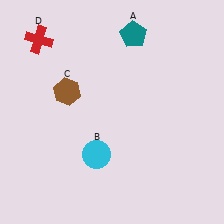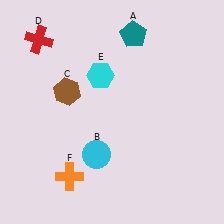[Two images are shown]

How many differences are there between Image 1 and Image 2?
There are 2 differences between the two images.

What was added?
A cyan hexagon (E), an orange cross (F) were added in Image 2.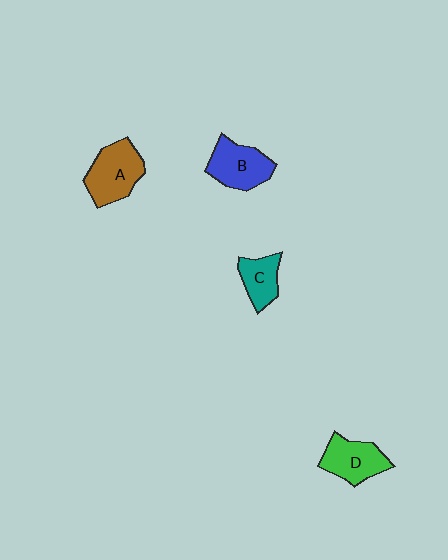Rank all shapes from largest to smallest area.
From largest to smallest: A (brown), B (blue), D (green), C (teal).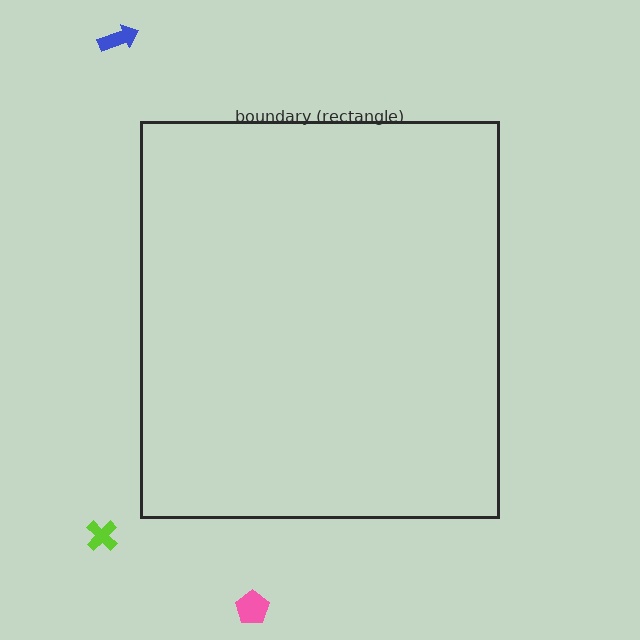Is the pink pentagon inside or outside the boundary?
Outside.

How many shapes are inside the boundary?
0 inside, 3 outside.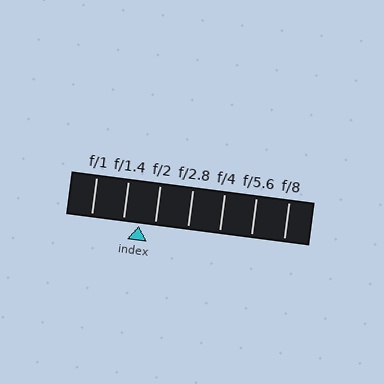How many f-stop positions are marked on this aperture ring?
There are 7 f-stop positions marked.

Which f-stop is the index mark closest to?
The index mark is closest to f/2.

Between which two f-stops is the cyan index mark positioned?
The index mark is between f/1.4 and f/2.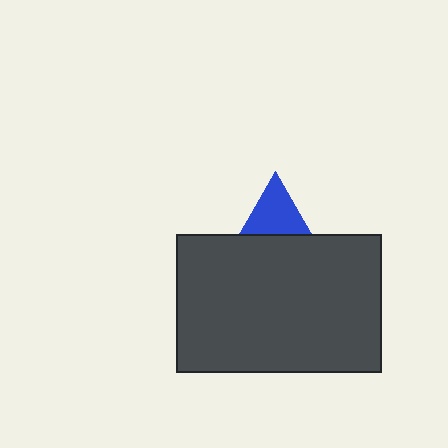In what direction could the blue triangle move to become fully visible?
The blue triangle could move up. That would shift it out from behind the dark gray rectangle entirely.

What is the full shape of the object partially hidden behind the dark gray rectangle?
The partially hidden object is a blue triangle.